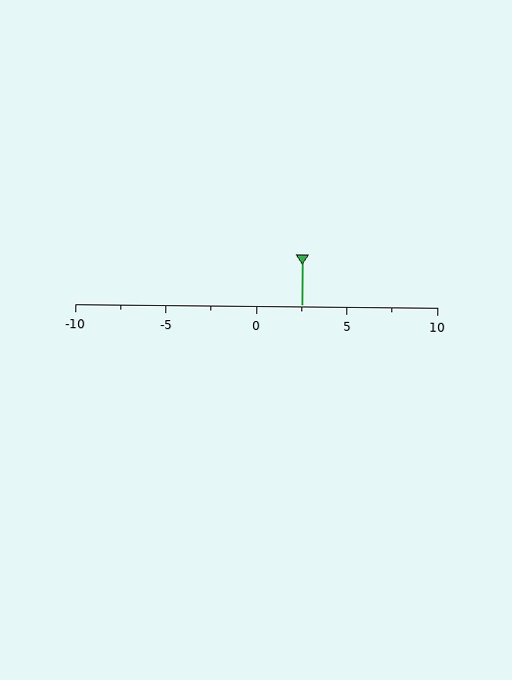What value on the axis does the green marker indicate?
The marker indicates approximately 2.5.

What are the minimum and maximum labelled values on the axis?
The axis runs from -10 to 10.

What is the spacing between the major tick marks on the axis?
The major ticks are spaced 5 apart.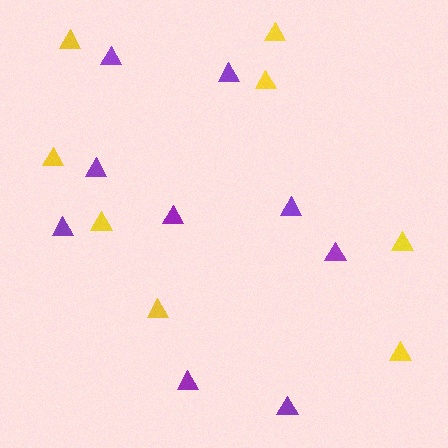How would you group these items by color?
There are 2 groups: one group of yellow triangles (8) and one group of purple triangles (9).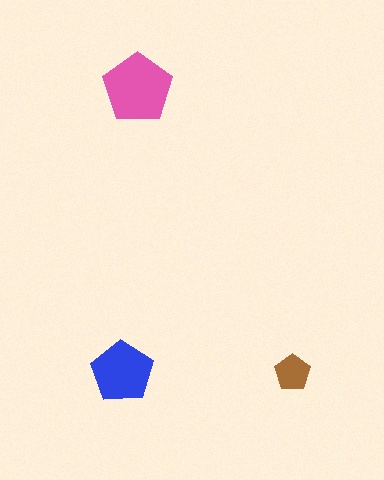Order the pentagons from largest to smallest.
the pink one, the blue one, the brown one.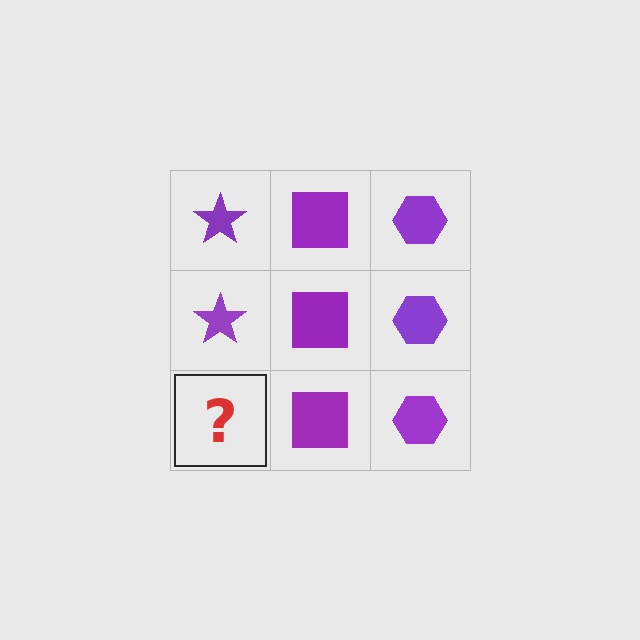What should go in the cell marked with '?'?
The missing cell should contain a purple star.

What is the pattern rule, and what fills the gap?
The rule is that each column has a consistent shape. The gap should be filled with a purple star.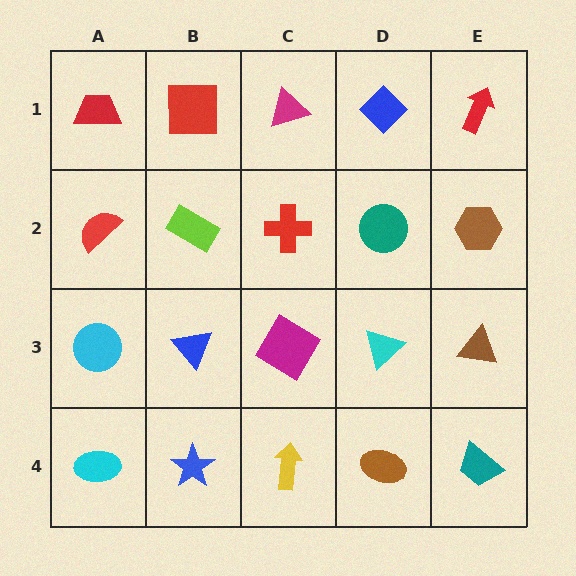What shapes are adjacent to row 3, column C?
A red cross (row 2, column C), a yellow arrow (row 4, column C), a blue triangle (row 3, column B), a cyan triangle (row 3, column D).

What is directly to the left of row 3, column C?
A blue triangle.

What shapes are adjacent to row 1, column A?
A red semicircle (row 2, column A), a red square (row 1, column B).